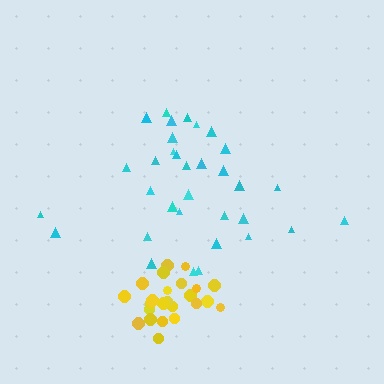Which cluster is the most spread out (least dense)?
Cyan.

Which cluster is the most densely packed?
Yellow.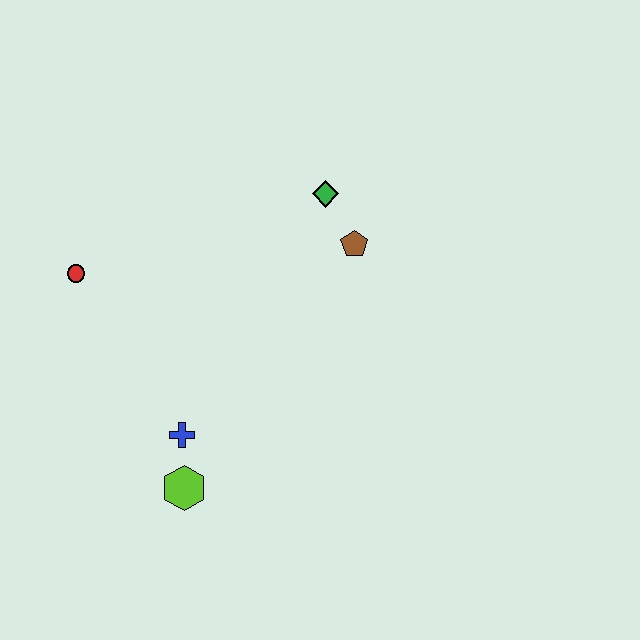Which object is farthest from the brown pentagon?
The lime hexagon is farthest from the brown pentagon.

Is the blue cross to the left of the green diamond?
Yes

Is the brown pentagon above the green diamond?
No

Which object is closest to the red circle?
The blue cross is closest to the red circle.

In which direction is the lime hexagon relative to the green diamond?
The lime hexagon is below the green diamond.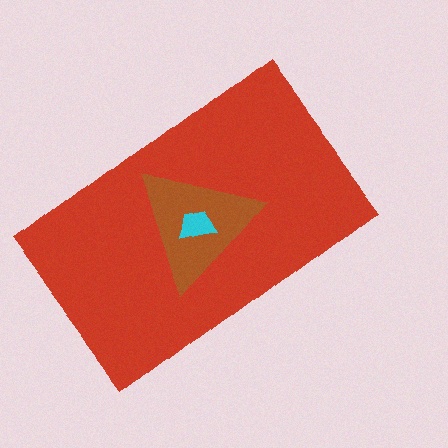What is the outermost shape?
The red rectangle.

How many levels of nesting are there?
3.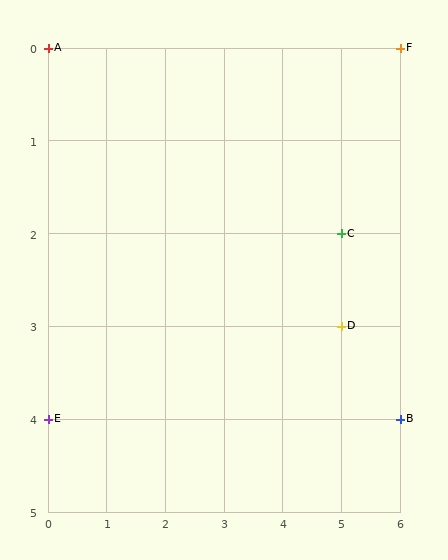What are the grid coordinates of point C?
Point C is at grid coordinates (5, 2).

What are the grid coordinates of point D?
Point D is at grid coordinates (5, 3).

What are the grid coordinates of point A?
Point A is at grid coordinates (0, 0).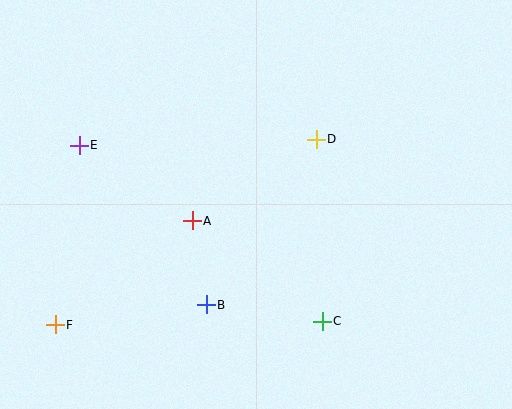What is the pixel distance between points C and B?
The distance between C and B is 117 pixels.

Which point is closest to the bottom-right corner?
Point C is closest to the bottom-right corner.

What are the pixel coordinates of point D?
Point D is at (316, 139).